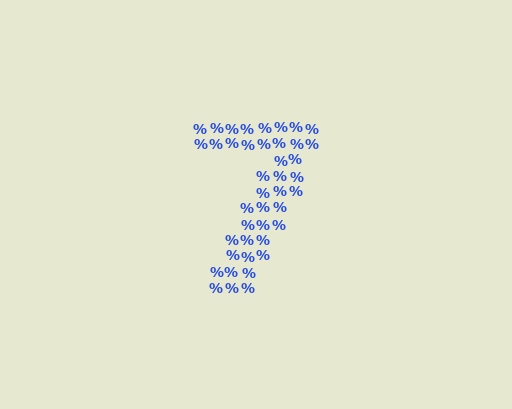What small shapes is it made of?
It is made of small percent signs.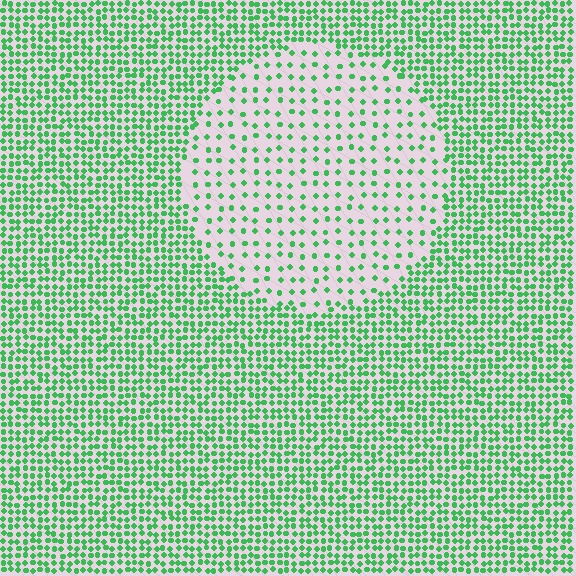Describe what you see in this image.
The image contains small green elements arranged at two different densities. A circle-shaped region is visible where the elements are less densely packed than the surrounding area.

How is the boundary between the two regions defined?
The boundary is defined by a change in element density (approximately 2.7x ratio). All elements are the same color, size, and shape.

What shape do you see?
I see a circle.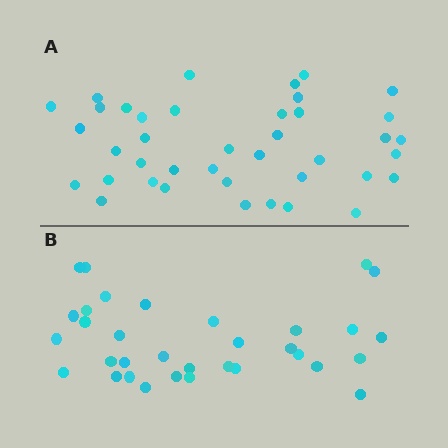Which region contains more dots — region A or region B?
Region A (the top region) has more dots.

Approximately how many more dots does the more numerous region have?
Region A has roughly 8 or so more dots than region B.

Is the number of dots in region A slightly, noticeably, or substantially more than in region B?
Region A has only slightly more — the two regions are fairly close. The ratio is roughly 1.2 to 1.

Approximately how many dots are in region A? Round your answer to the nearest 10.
About 40 dots.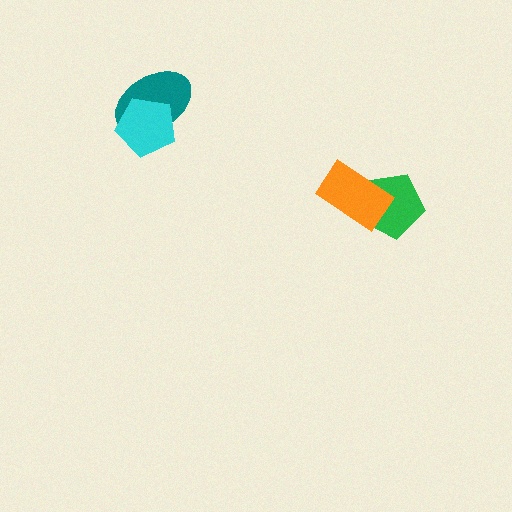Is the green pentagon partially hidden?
Yes, it is partially covered by another shape.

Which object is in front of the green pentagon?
The orange rectangle is in front of the green pentagon.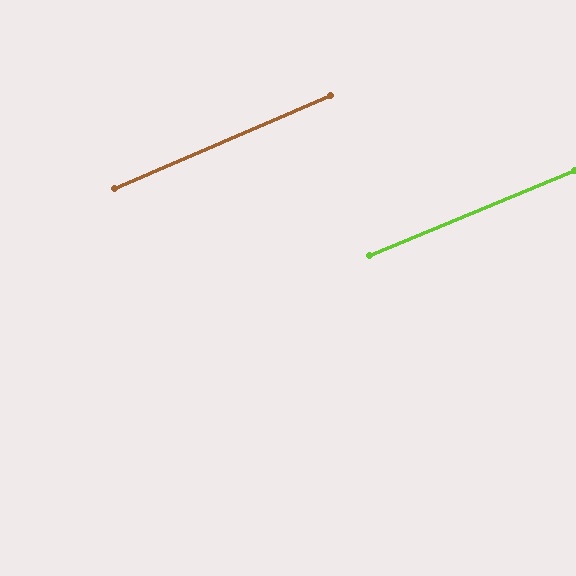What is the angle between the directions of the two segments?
Approximately 1 degree.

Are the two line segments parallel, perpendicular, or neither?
Parallel — their directions differ by only 0.5°.